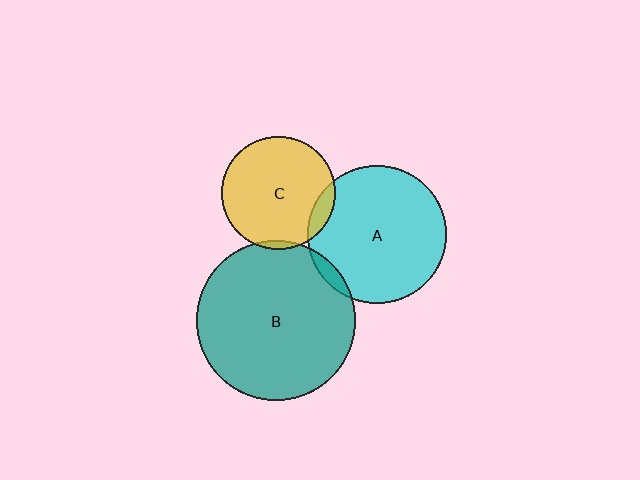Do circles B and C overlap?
Yes.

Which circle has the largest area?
Circle B (teal).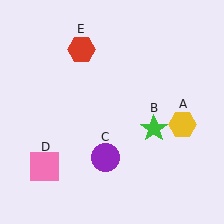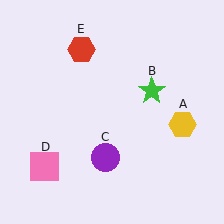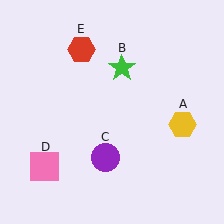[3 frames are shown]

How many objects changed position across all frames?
1 object changed position: green star (object B).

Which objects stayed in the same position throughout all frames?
Yellow hexagon (object A) and purple circle (object C) and pink square (object D) and red hexagon (object E) remained stationary.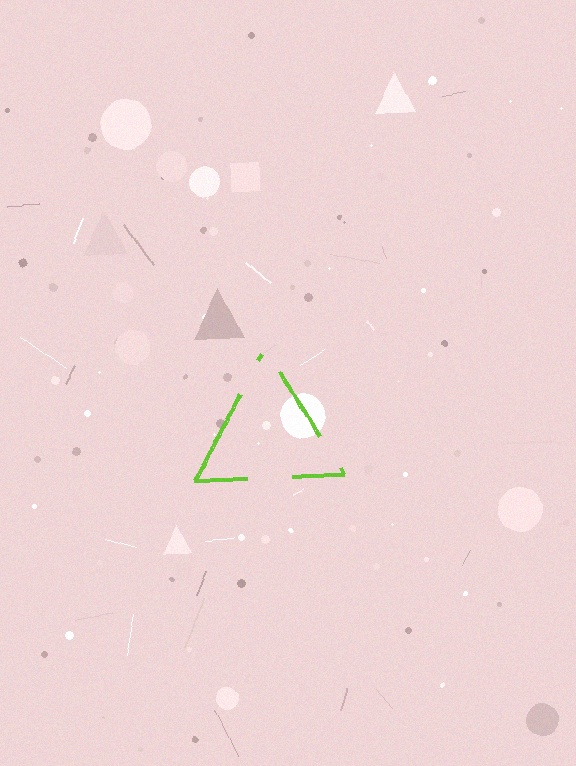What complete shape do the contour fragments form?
The contour fragments form a triangle.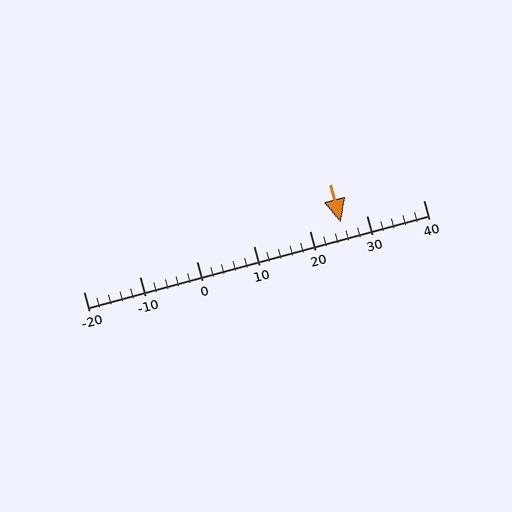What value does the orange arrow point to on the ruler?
The orange arrow points to approximately 25.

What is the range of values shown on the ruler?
The ruler shows values from -20 to 40.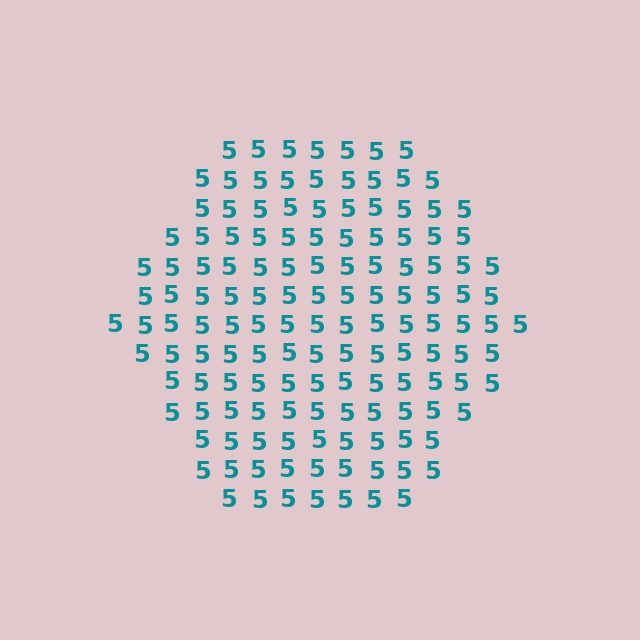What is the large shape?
The large shape is a hexagon.